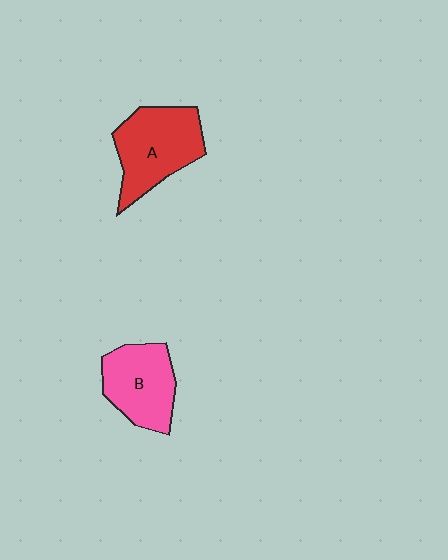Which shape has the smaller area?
Shape B (pink).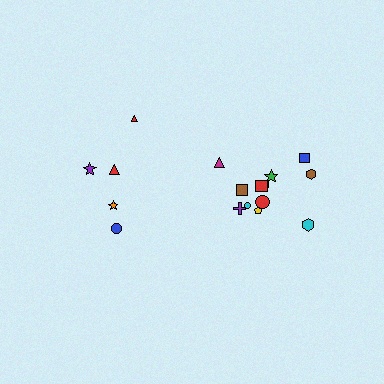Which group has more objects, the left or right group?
The right group.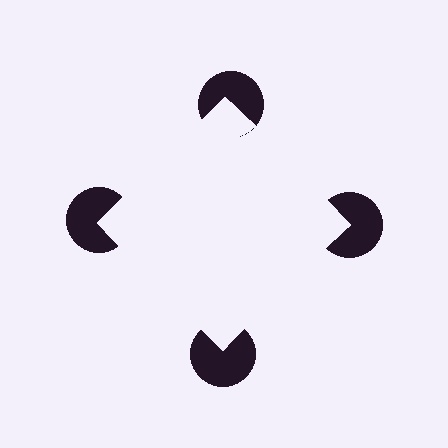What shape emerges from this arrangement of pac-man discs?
An illusory square — its edges are inferred from the aligned wedge cuts in the pac-man discs, not physically drawn.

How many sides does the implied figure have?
4 sides.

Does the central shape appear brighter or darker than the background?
It typically appears slightly brighter than the background, even though no actual brightness change is drawn.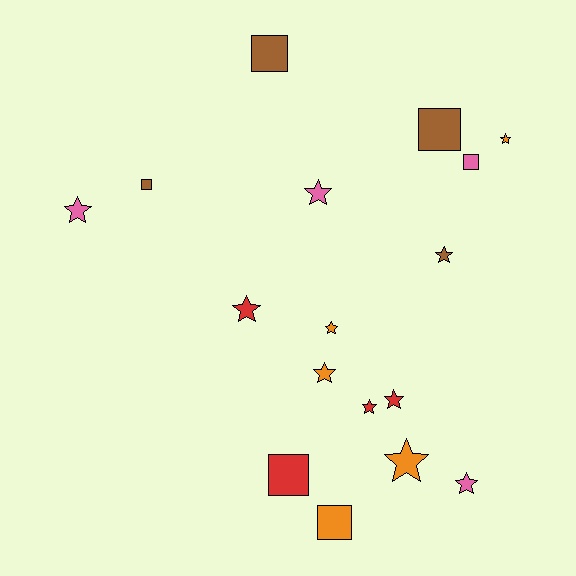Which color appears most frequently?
Orange, with 5 objects.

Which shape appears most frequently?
Star, with 11 objects.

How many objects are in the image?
There are 17 objects.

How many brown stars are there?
There is 1 brown star.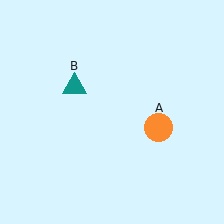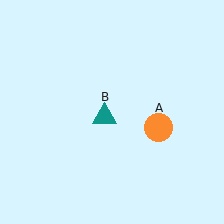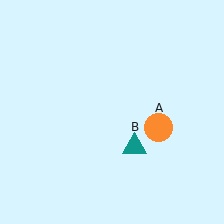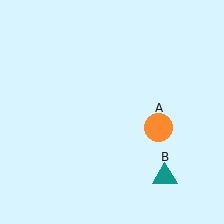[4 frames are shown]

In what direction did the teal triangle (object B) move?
The teal triangle (object B) moved down and to the right.